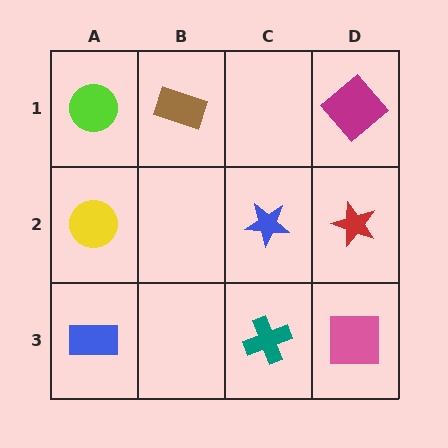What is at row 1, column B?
A brown rectangle.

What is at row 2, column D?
A red star.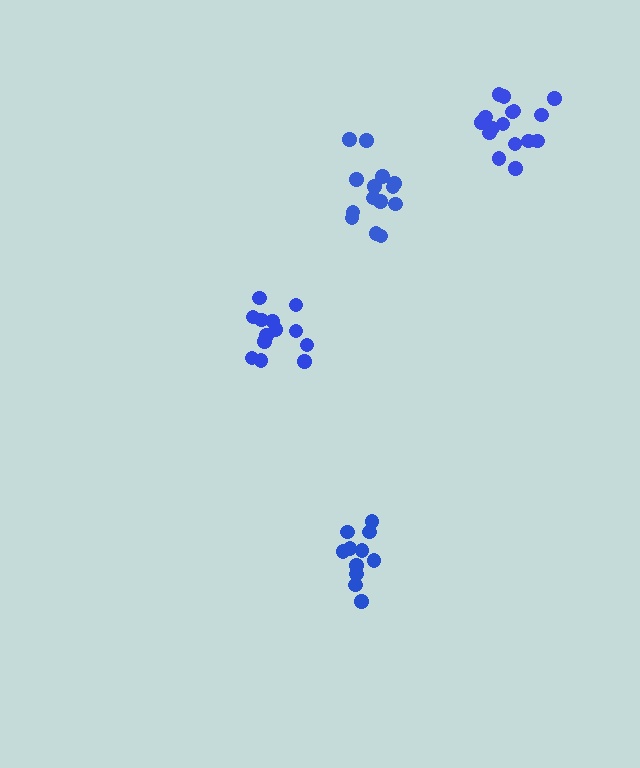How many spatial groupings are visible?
There are 4 spatial groupings.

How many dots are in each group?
Group 1: 11 dots, Group 2: 14 dots, Group 3: 16 dots, Group 4: 13 dots (54 total).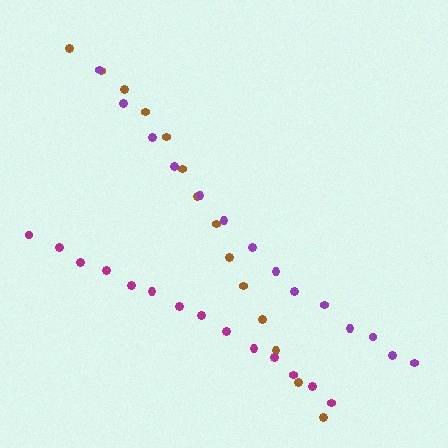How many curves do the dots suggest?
There are 3 distinct paths.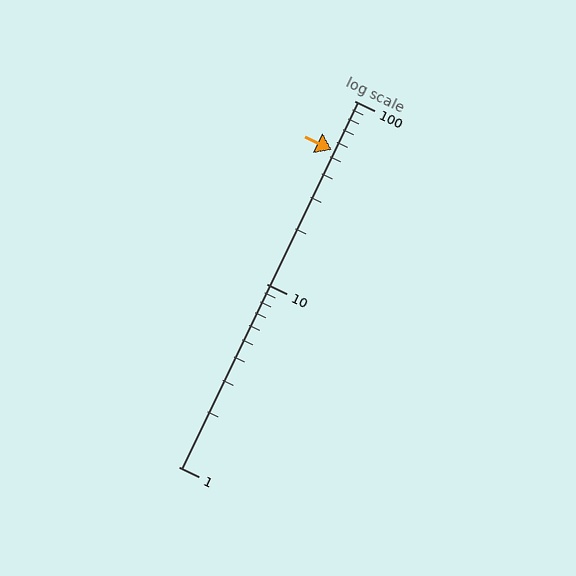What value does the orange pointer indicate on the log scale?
The pointer indicates approximately 54.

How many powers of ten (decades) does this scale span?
The scale spans 2 decades, from 1 to 100.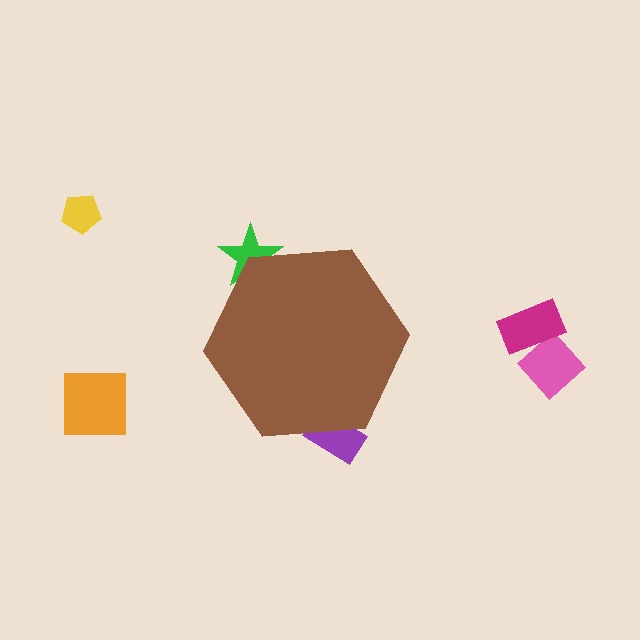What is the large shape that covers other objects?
A brown hexagon.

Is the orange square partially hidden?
No, the orange square is fully visible.